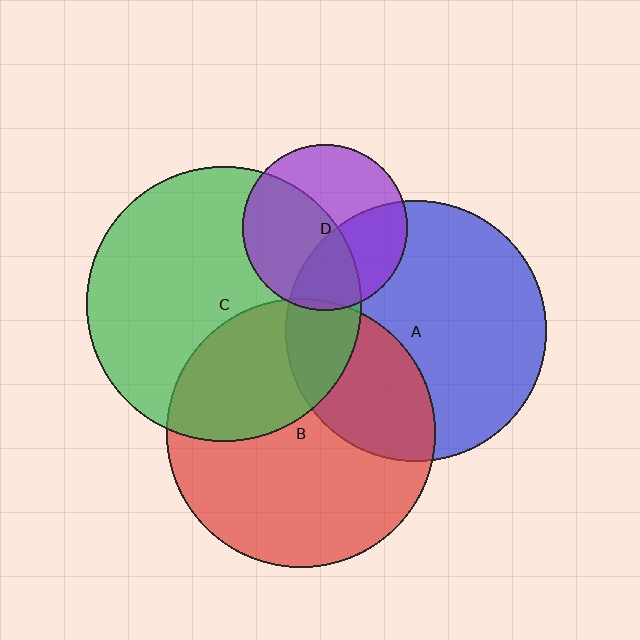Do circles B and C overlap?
Yes.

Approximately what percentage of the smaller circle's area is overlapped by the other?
Approximately 35%.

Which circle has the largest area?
Circle C (green).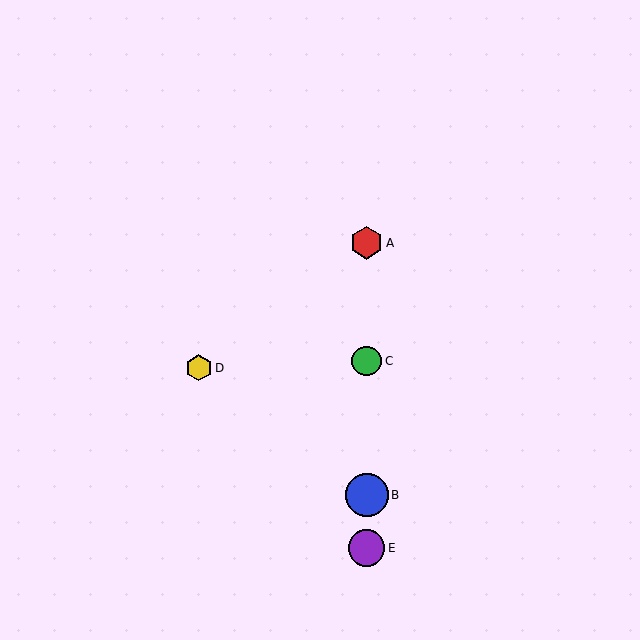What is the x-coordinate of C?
Object C is at x≈367.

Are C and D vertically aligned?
No, C is at x≈367 and D is at x≈199.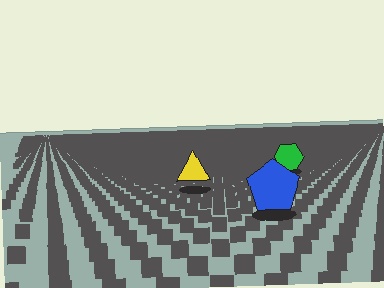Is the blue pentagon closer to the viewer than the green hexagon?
Yes. The blue pentagon is closer — you can tell from the texture gradient: the ground texture is coarser near it.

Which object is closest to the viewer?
The blue pentagon is closest. The texture marks near it are larger and more spread out.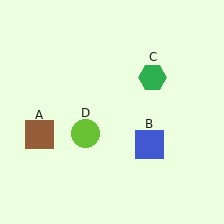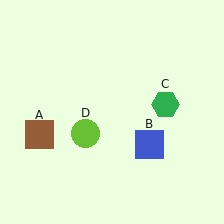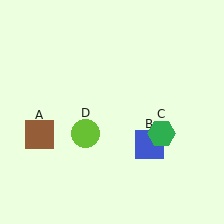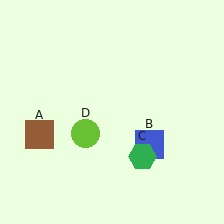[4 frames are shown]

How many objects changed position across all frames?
1 object changed position: green hexagon (object C).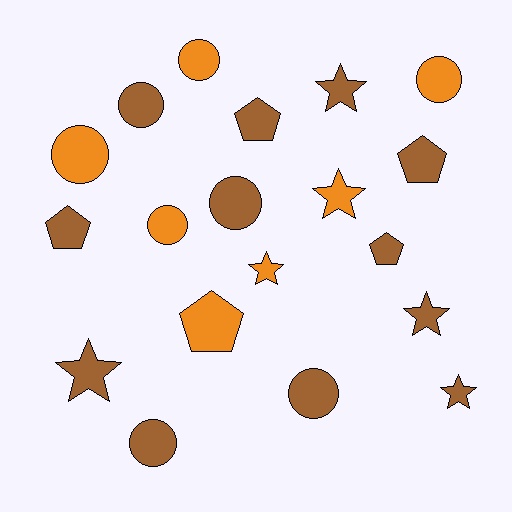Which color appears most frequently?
Brown, with 12 objects.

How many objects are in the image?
There are 19 objects.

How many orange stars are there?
There are 2 orange stars.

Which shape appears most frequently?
Circle, with 8 objects.